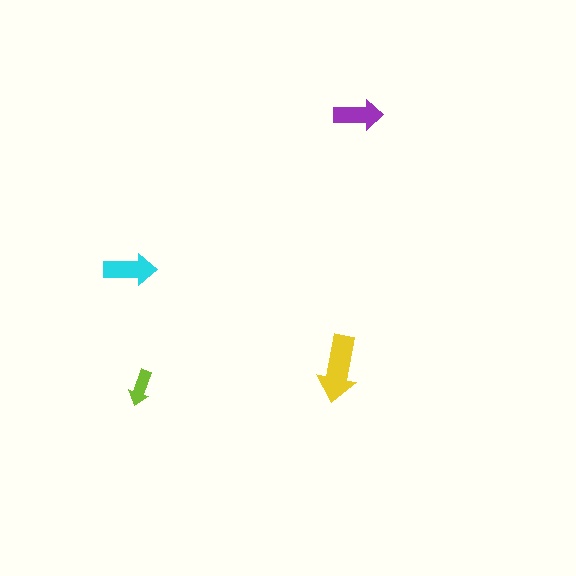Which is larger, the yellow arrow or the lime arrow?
The yellow one.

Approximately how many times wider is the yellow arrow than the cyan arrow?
About 1.5 times wider.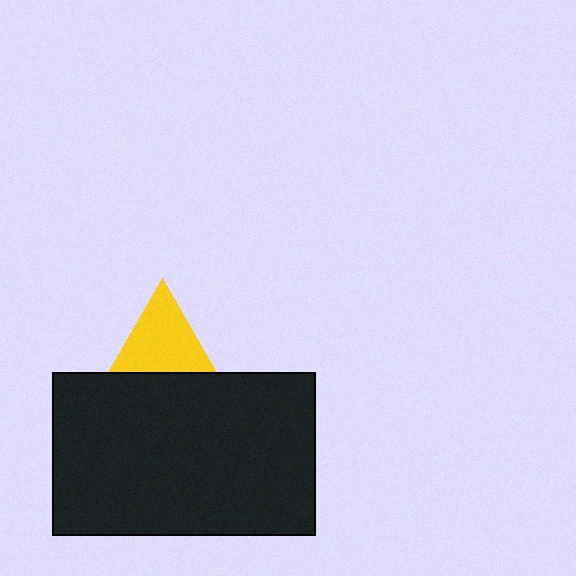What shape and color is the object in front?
The object in front is a black rectangle.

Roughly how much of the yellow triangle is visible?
Most of it is visible (roughly 66%).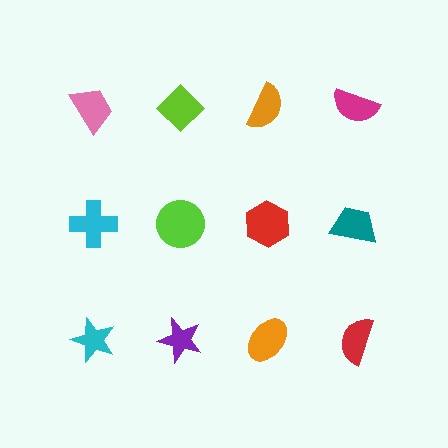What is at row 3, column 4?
A red semicircle.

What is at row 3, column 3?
An orange ellipse.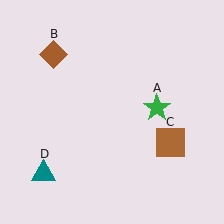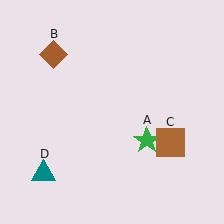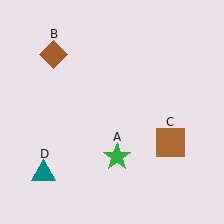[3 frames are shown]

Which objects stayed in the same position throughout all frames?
Brown diamond (object B) and brown square (object C) and teal triangle (object D) remained stationary.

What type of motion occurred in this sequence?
The green star (object A) rotated clockwise around the center of the scene.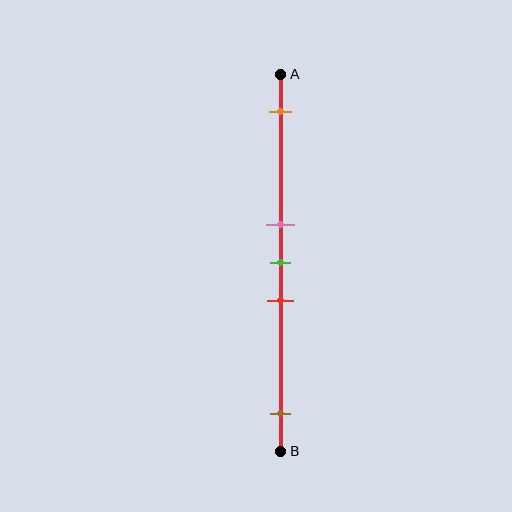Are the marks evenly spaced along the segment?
No, the marks are not evenly spaced.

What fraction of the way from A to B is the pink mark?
The pink mark is approximately 40% (0.4) of the way from A to B.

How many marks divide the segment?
There are 5 marks dividing the segment.